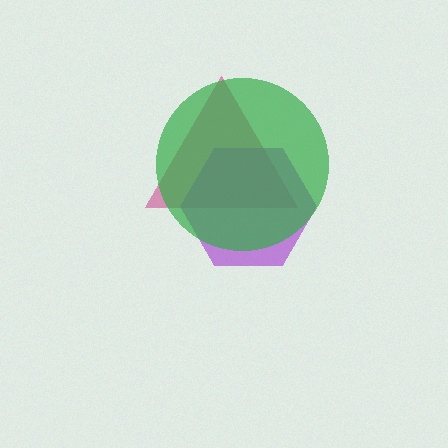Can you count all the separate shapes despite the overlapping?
Yes, there are 3 separate shapes.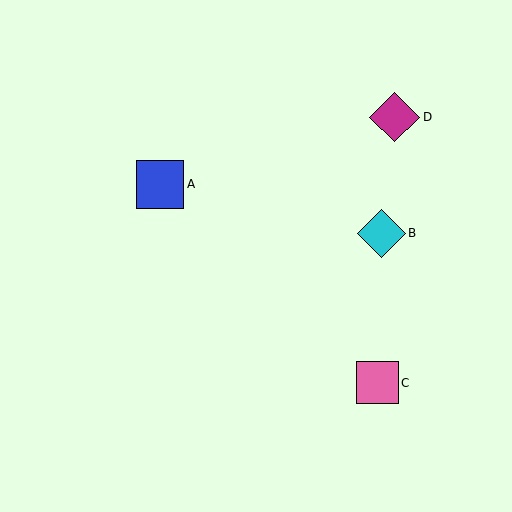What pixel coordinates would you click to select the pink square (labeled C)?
Click at (378, 383) to select the pink square C.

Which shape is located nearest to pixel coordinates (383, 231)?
The cyan diamond (labeled B) at (381, 233) is nearest to that location.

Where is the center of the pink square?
The center of the pink square is at (378, 383).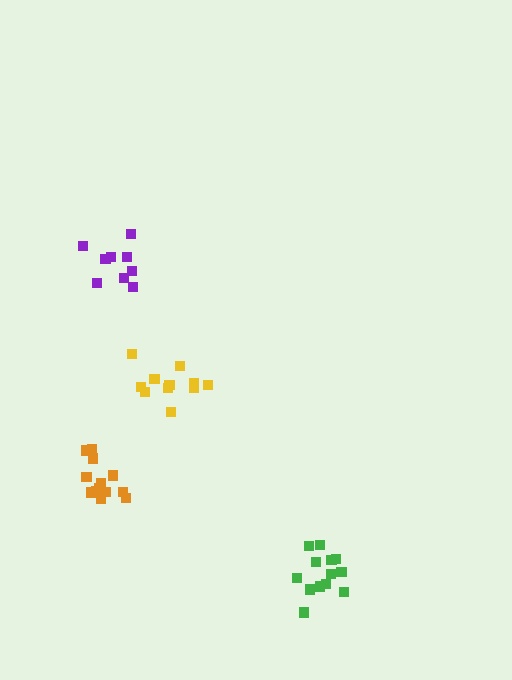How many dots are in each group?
Group 1: 9 dots, Group 2: 13 dots, Group 3: 13 dots, Group 4: 11 dots (46 total).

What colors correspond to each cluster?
The clusters are colored: purple, green, orange, yellow.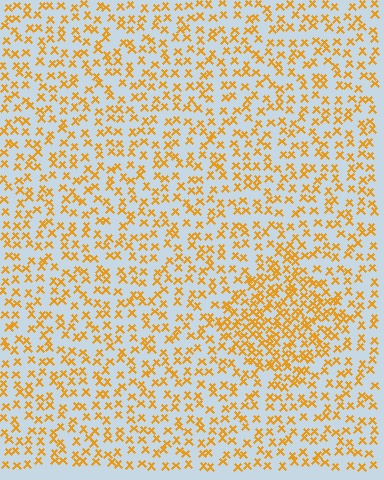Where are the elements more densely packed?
The elements are more densely packed inside the diamond boundary.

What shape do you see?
I see a diamond.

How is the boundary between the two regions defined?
The boundary is defined by a change in element density (approximately 1.9x ratio). All elements are the same color, size, and shape.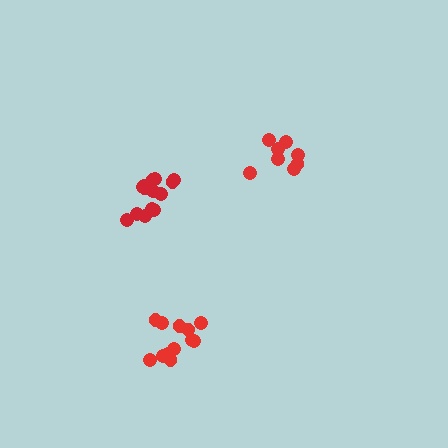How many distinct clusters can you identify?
There are 3 distinct clusters.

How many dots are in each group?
Group 1: 12 dots, Group 2: 8 dots, Group 3: 14 dots (34 total).